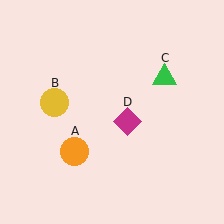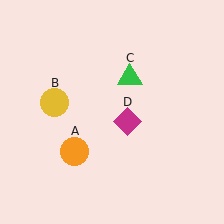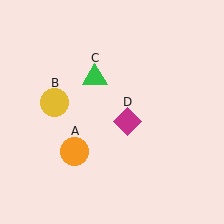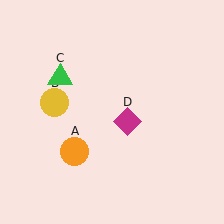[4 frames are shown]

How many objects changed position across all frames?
1 object changed position: green triangle (object C).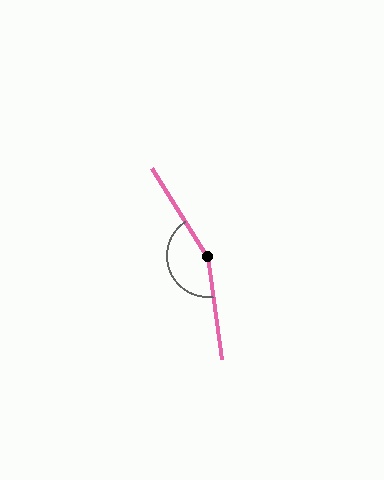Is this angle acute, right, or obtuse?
It is obtuse.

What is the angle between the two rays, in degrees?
Approximately 155 degrees.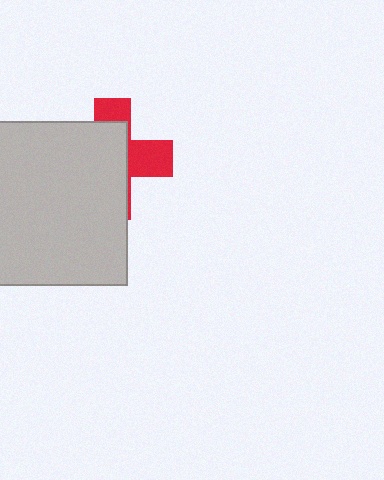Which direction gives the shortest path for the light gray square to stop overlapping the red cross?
Moving left gives the shortest separation.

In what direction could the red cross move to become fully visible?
The red cross could move right. That would shift it out from behind the light gray square entirely.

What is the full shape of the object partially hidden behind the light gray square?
The partially hidden object is a red cross.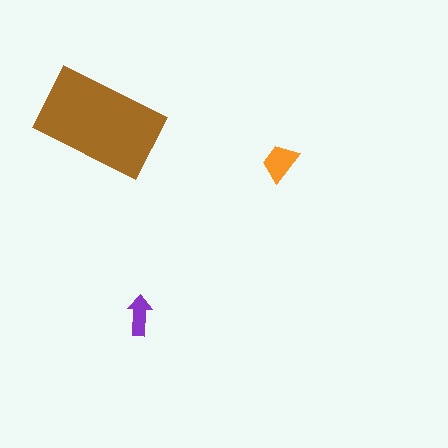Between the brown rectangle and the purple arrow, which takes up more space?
The brown rectangle.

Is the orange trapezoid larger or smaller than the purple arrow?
Larger.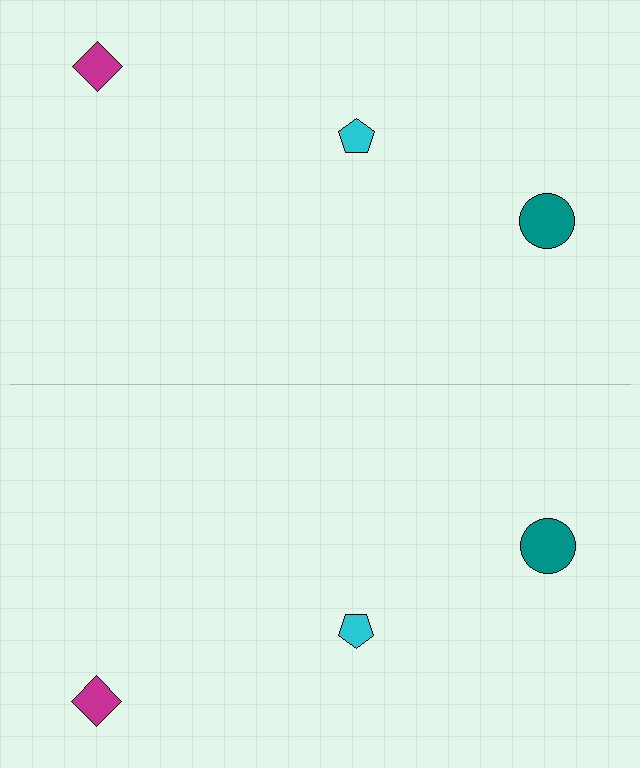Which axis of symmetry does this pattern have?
The pattern has a horizontal axis of symmetry running through the center of the image.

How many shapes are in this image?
There are 6 shapes in this image.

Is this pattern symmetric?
Yes, this pattern has bilateral (reflection) symmetry.